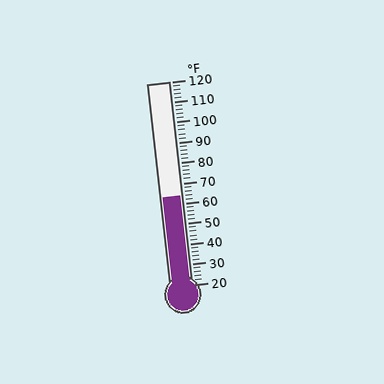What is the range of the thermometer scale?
The thermometer scale ranges from 20°F to 120°F.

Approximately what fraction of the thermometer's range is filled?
The thermometer is filled to approximately 45% of its range.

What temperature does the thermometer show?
The thermometer shows approximately 64°F.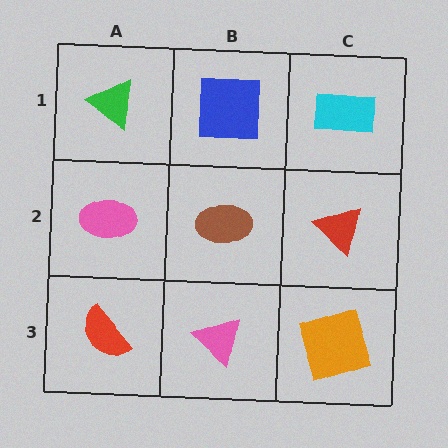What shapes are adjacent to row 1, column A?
A pink ellipse (row 2, column A), a blue square (row 1, column B).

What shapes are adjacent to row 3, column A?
A pink ellipse (row 2, column A), a pink triangle (row 3, column B).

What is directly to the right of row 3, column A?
A pink triangle.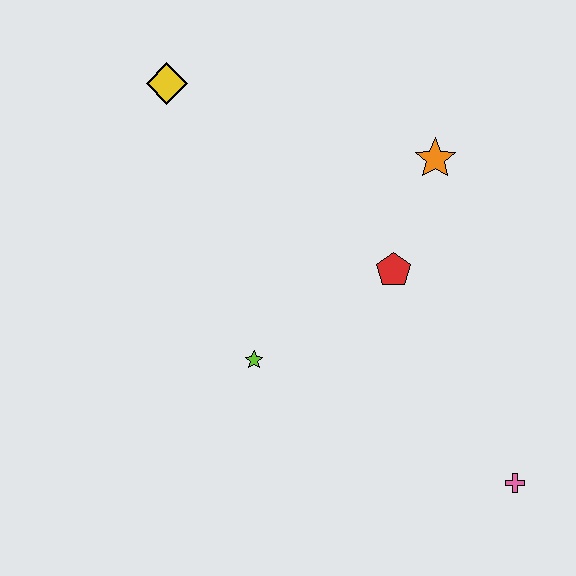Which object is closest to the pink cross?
The red pentagon is closest to the pink cross.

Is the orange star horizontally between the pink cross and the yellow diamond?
Yes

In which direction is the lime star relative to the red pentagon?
The lime star is to the left of the red pentagon.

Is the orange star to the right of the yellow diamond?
Yes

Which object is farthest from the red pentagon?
The yellow diamond is farthest from the red pentagon.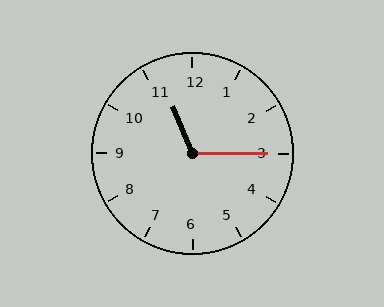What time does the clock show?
11:15.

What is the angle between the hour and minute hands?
Approximately 112 degrees.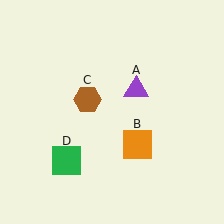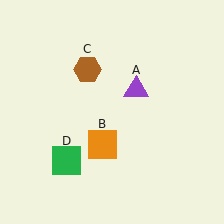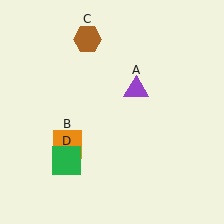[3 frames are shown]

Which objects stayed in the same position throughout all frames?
Purple triangle (object A) and green square (object D) remained stationary.